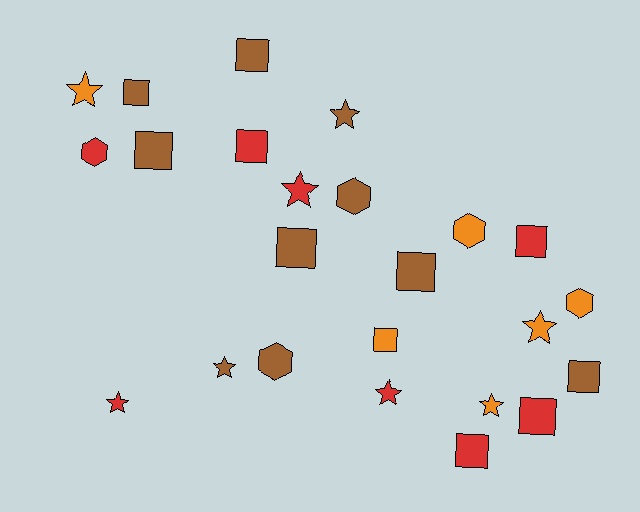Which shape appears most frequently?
Square, with 11 objects.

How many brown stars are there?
There are 2 brown stars.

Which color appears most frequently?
Brown, with 10 objects.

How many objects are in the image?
There are 24 objects.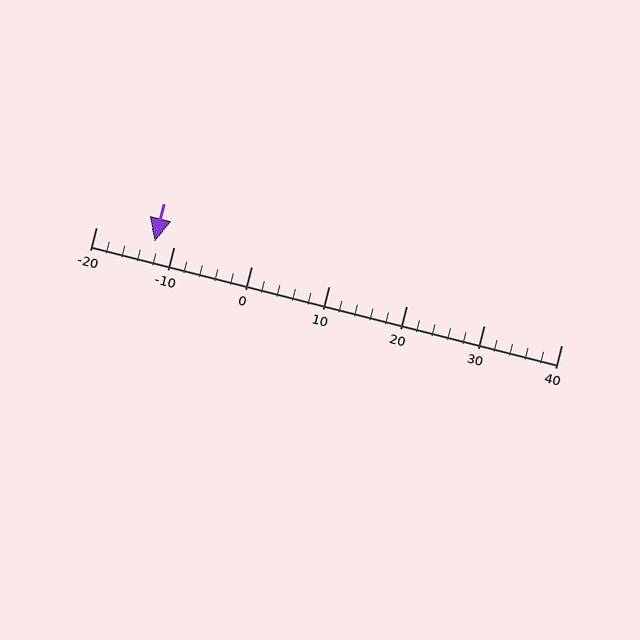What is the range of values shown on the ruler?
The ruler shows values from -20 to 40.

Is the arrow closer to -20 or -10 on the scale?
The arrow is closer to -10.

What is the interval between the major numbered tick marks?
The major tick marks are spaced 10 units apart.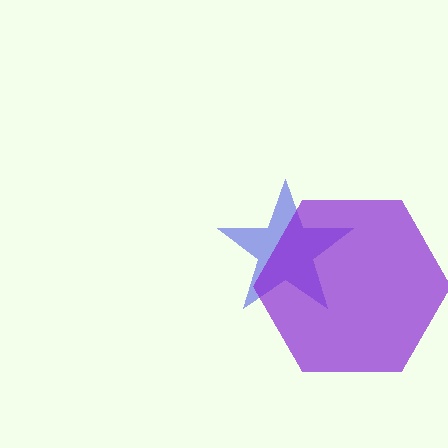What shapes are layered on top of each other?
The layered shapes are: a blue star, a purple hexagon.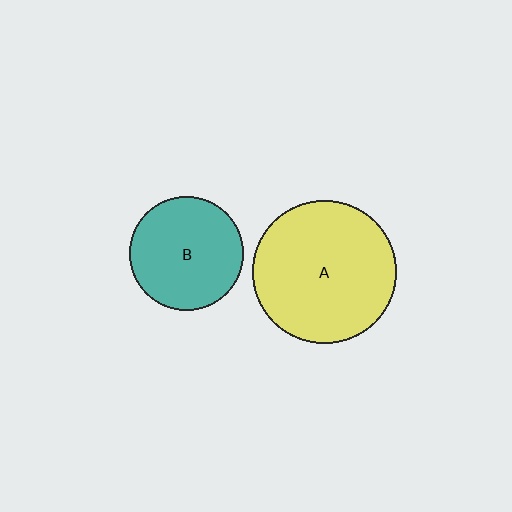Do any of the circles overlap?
No, none of the circles overlap.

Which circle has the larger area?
Circle A (yellow).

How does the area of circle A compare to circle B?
Approximately 1.6 times.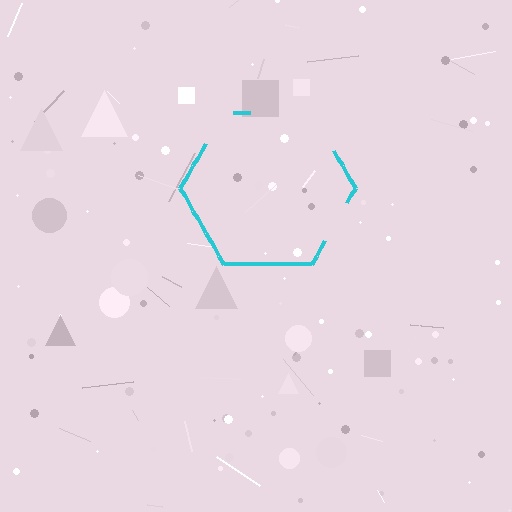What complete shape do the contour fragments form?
The contour fragments form a hexagon.